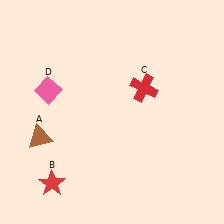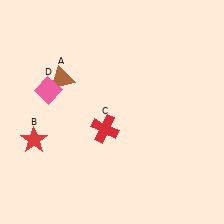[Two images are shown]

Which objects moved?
The objects that moved are: the brown triangle (A), the red star (B), the red cross (C).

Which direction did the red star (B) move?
The red star (B) moved up.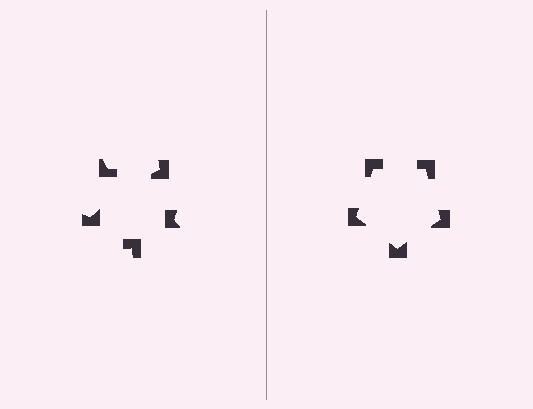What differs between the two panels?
The notched squares are positioned identically on both sides; only the wedge orientations differ. On the right they align to a pentagon; on the left they are misaligned.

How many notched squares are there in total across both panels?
10 — 5 on each side.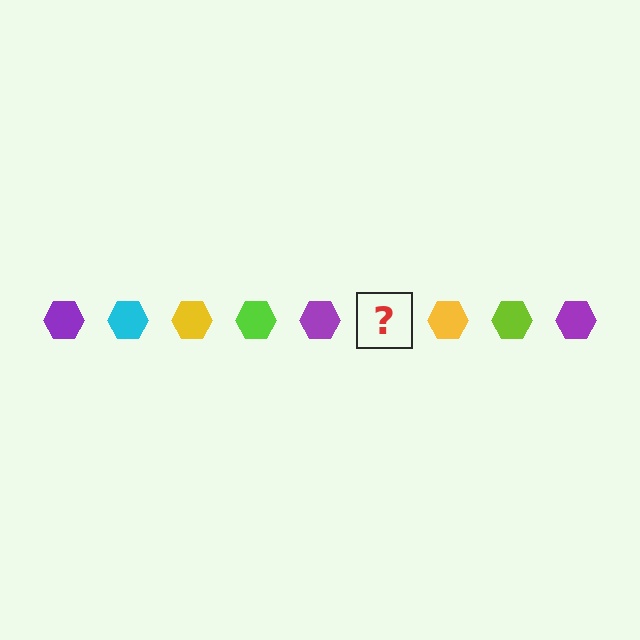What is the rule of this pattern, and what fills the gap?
The rule is that the pattern cycles through purple, cyan, yellow, lime hexagons. The gap should be filled with a cyan hexagon.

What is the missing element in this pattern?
The missing element is a cyan hexagon.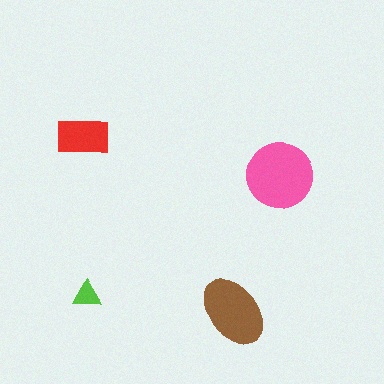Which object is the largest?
The pink circle.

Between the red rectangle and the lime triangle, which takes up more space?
The red rectangle.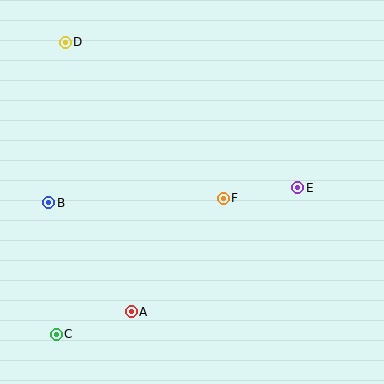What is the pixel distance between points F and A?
The distance between F and A is 146 pixels.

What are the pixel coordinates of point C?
Point C is at (56, 334).